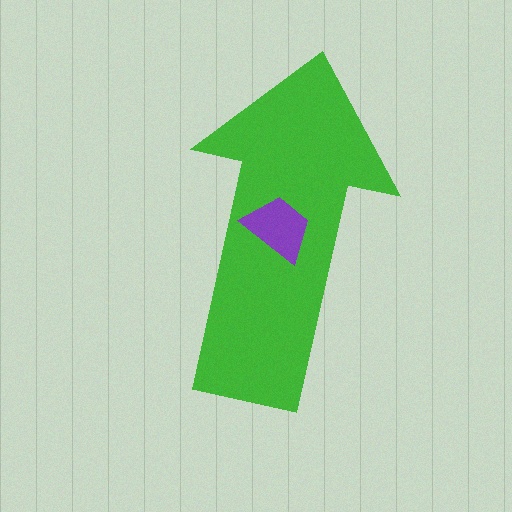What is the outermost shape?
The green arrow.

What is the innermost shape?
The purple trapezoid.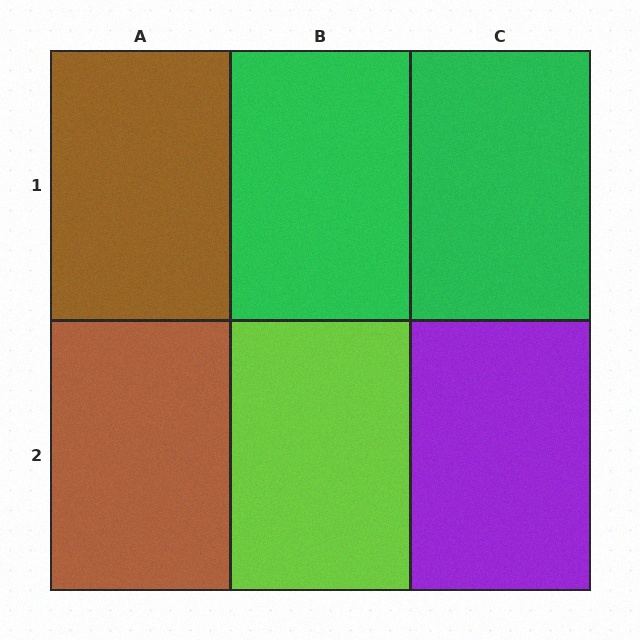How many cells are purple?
1 cell is purple.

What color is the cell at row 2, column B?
Lime.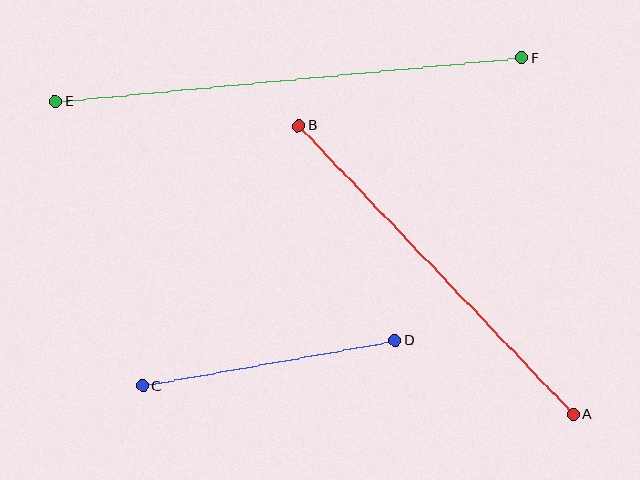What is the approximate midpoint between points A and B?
The midpoint is at approximately (436, 270) pixels.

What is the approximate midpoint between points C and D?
The midpoint is at approximately (269, 363) pixels.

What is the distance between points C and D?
The distance is approximately 257 pixels.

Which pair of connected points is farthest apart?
Points E and F are farthest apart.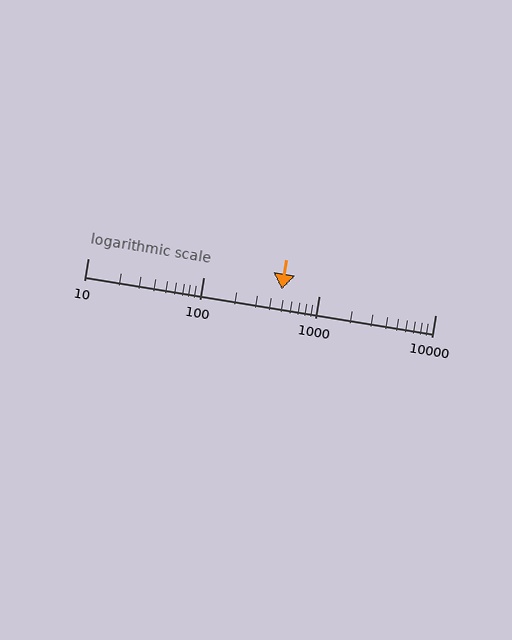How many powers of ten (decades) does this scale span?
The scale spans 3 decades, from 10 to 10000.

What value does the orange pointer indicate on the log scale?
The pointer indicates approximately 470.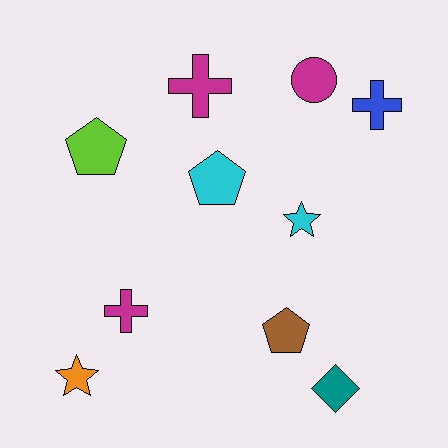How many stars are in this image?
There are 2 stars.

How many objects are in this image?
There are 10 objects.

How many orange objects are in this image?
There is 1 orange object.